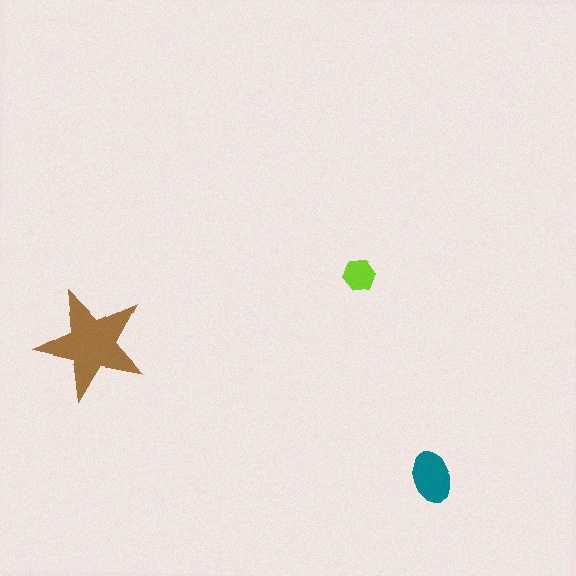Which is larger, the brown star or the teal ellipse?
The brown star.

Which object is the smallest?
The lime hexagon.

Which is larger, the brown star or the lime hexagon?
The brown star.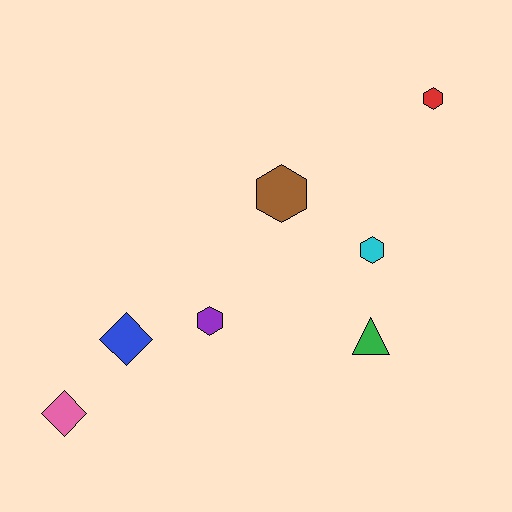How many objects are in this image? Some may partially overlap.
There are 7 objects.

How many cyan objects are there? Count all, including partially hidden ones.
There is 1 cyan object.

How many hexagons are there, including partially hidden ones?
There are 4 hexagons.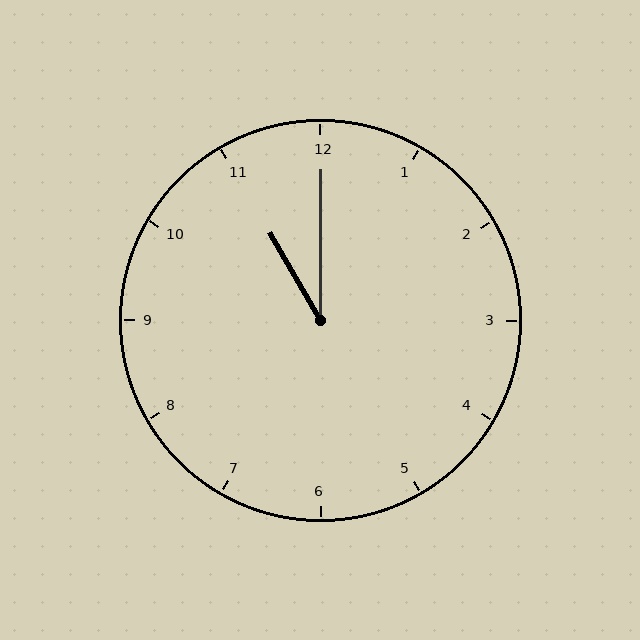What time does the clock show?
11:00.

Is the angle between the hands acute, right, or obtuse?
It is acute.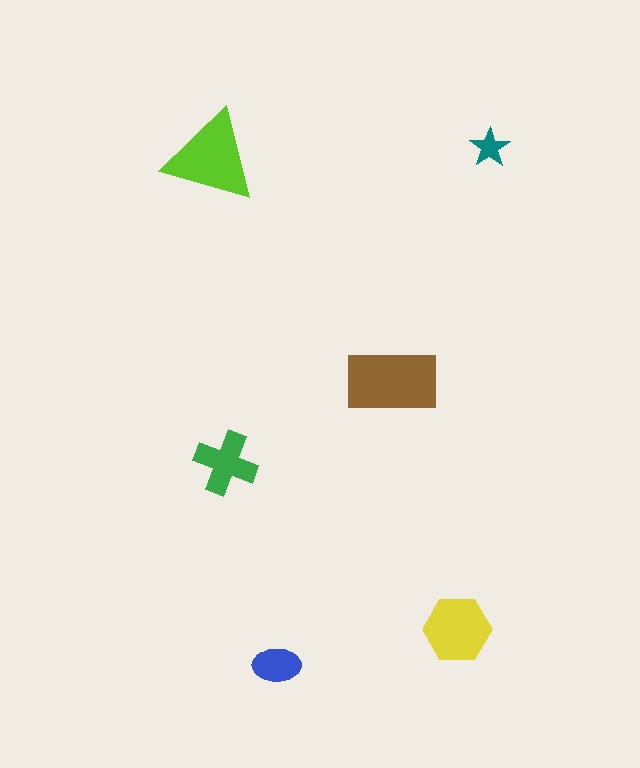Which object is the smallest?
The teal star.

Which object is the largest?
The brown rectangle.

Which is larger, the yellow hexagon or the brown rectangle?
The brown rectangle.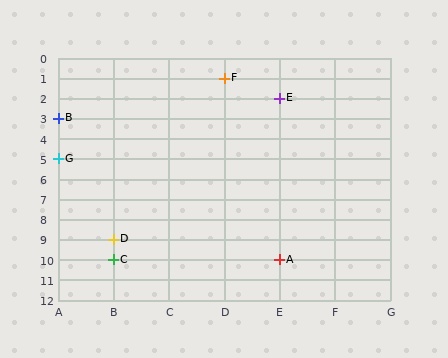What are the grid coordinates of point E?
Point E is at grid coordinates (E, 2).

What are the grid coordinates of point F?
Point F is at grid coordinates (D, 1).